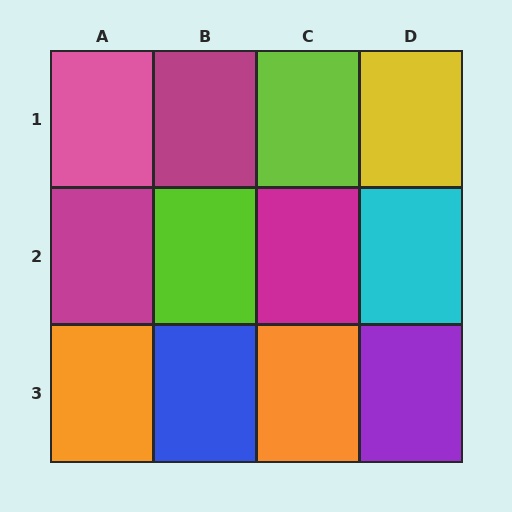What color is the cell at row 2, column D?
Cyan.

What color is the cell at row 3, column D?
Purple.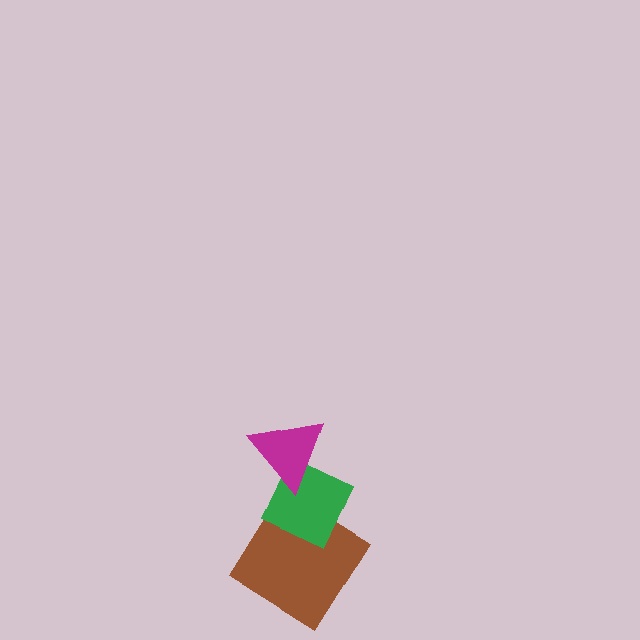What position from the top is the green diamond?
The green diamond is 2nd from the top.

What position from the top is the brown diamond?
The brown diamond is 3rd from the top.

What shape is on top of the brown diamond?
The green diamond is on top of the brown diamond.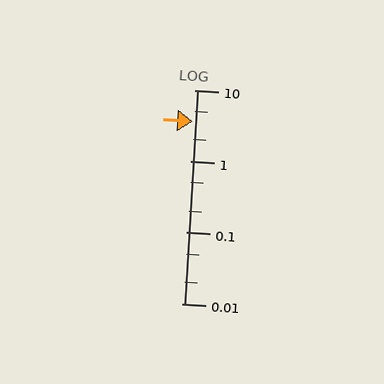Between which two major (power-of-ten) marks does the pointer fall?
The pointer is between 1 and 10.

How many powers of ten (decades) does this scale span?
The scale spans 3 decades, from 0.01 to 10.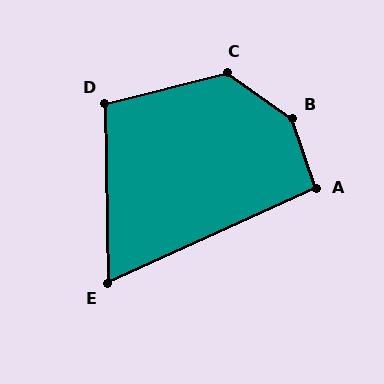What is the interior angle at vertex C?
Approximately 131 degrees (obtuse).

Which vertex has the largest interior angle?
B, at approximately 144 degrees.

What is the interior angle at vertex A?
Approximately 95 degrees (obtuse).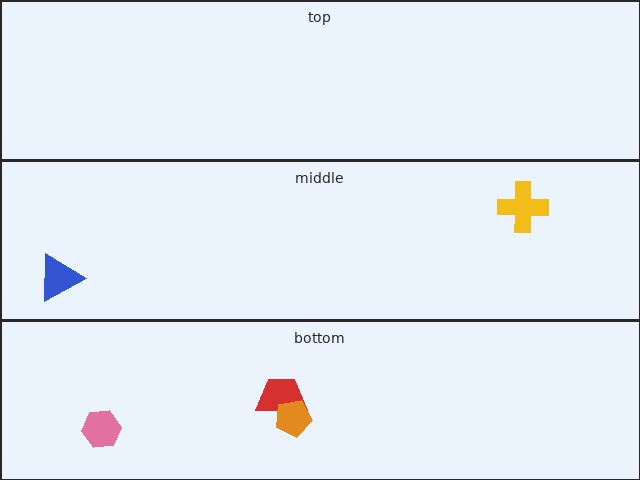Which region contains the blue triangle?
The middle region.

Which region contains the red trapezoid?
The bottom region.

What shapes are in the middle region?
The yellow cross, the blue triangle.